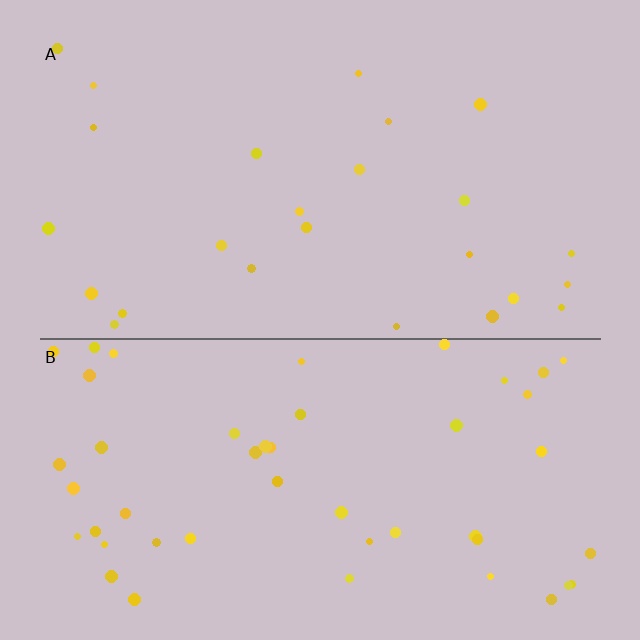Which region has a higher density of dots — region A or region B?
B (the bottom).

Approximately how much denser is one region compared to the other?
Approximately 1.9× — region B over region A.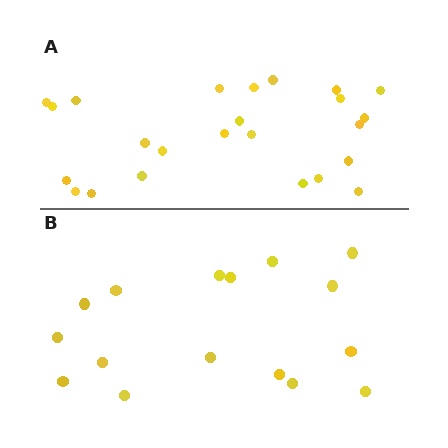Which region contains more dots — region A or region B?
Region A (the top region) has more dots.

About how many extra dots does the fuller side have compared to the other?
Region A has roughly 8 or so more dots than region B.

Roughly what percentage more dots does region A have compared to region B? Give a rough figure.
About 50% more.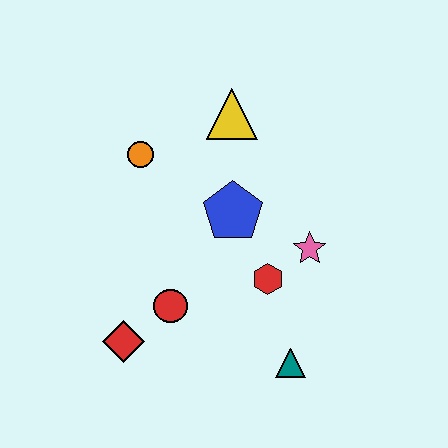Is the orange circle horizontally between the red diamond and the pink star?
Yes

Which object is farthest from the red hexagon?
The orange circle is farthest from the red hexagon.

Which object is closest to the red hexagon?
The pink star is closest to the red hexagon.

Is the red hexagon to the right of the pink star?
No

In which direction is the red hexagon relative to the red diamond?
The red hexagon is to the right of the red diamond.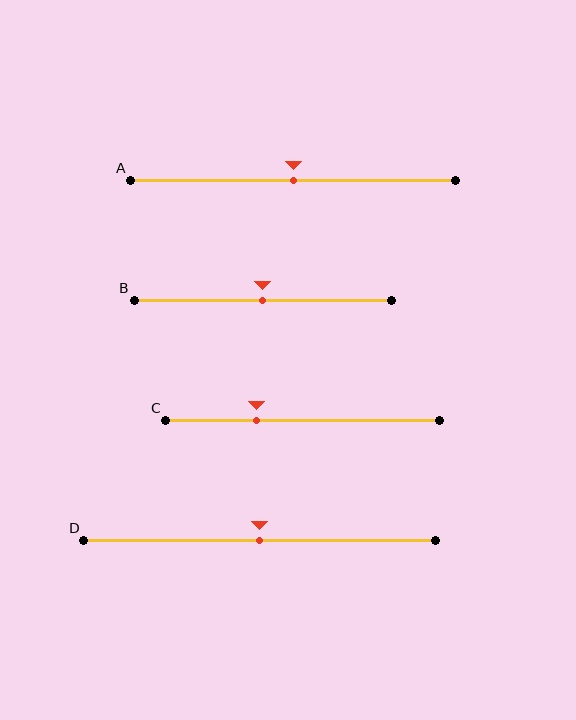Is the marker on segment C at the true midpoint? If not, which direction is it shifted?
No, the marker on segment C is shifted to the left by about 17% of the segment length.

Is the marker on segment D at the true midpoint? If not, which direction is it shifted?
Yes, the marker on segment D is at the true midpoint.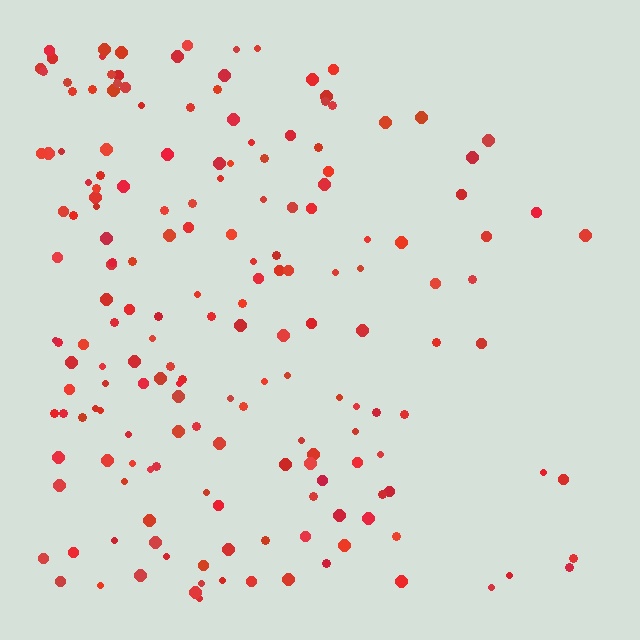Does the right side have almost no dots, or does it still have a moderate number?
Still a moderate number, just noticeably fewer than the left.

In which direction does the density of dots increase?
From right to left, with the left side densest.